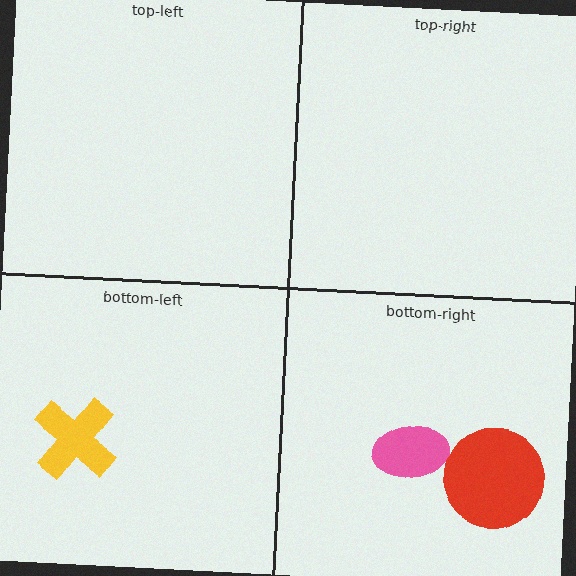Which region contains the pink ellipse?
The bottom-right region.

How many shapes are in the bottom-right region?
2.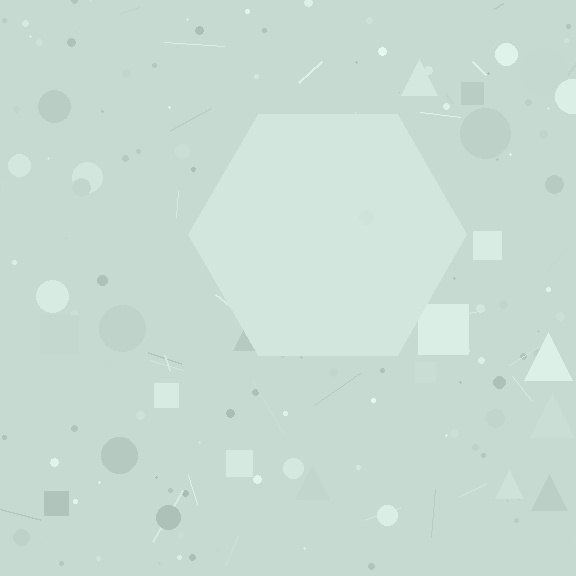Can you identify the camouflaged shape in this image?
The camouflaged shape is a hexagon.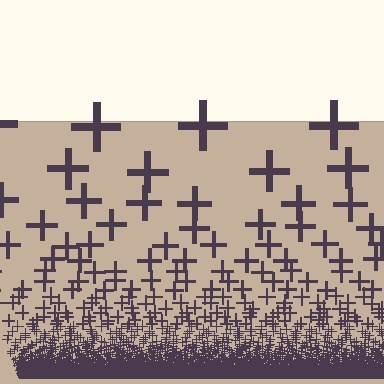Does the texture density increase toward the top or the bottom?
Density increases toward the bottom.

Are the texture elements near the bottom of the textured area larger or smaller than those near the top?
Smaller. The gradient is inverted — elements near the bottom are smaller and denser.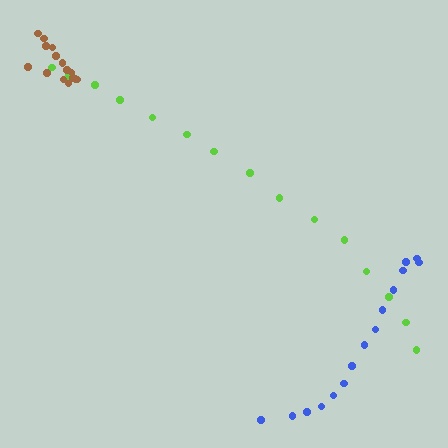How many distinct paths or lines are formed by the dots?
There are 3 distinct paths.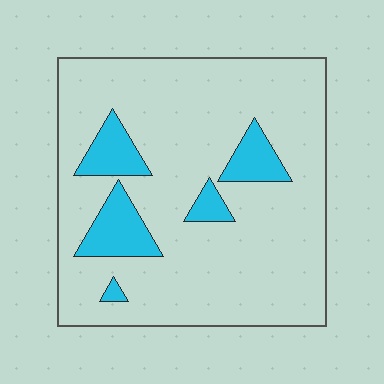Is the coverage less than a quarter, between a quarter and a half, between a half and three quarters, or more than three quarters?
Less than a quarter.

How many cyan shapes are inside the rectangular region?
5.